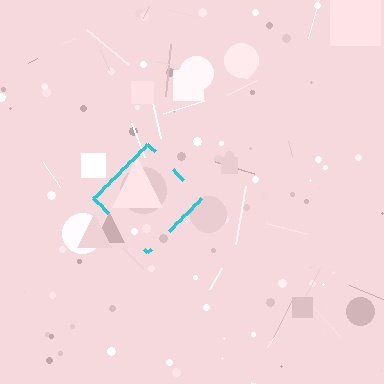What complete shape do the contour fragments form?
The contour fragments form a diamond.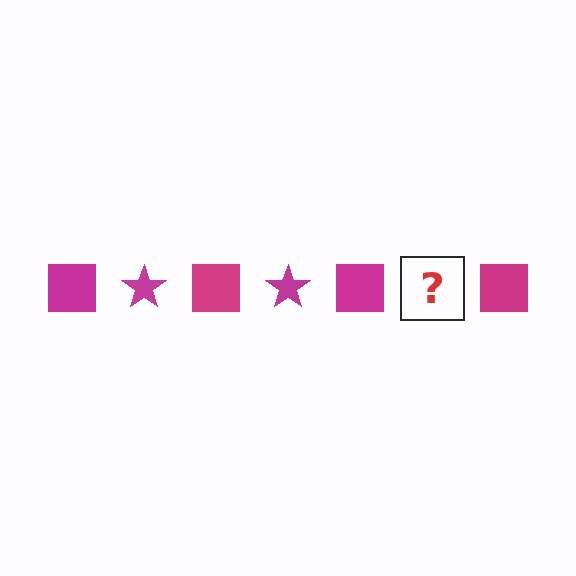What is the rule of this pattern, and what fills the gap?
The rule is that the pattern cycles through square, star shapes in magenta. The gap should be filled with a magenta star.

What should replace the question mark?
The question mark should be replaced with a magenta star.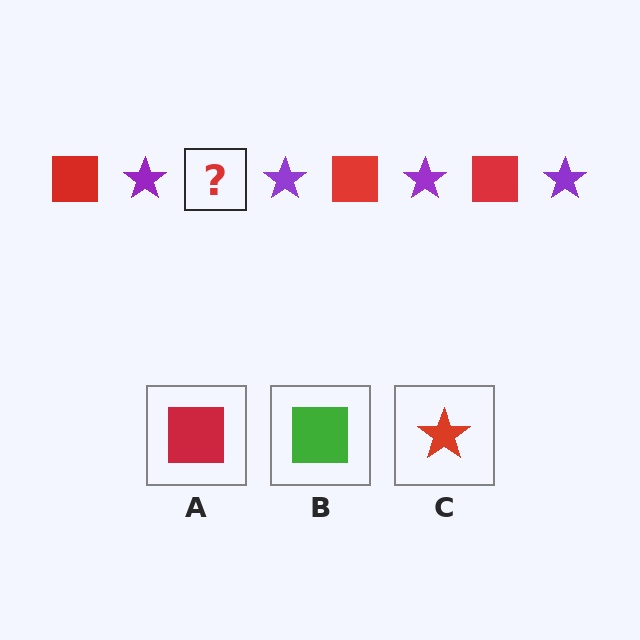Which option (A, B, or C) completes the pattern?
A.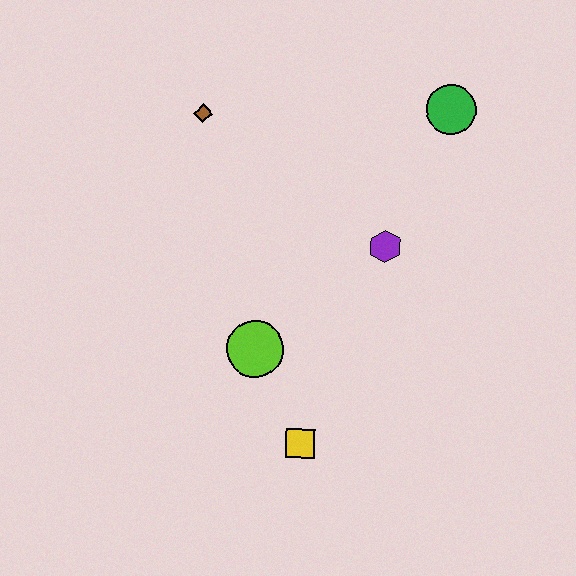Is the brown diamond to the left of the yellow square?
Yes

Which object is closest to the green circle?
The purple hexagon is closest to the green circle.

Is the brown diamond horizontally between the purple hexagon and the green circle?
No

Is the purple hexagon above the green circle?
No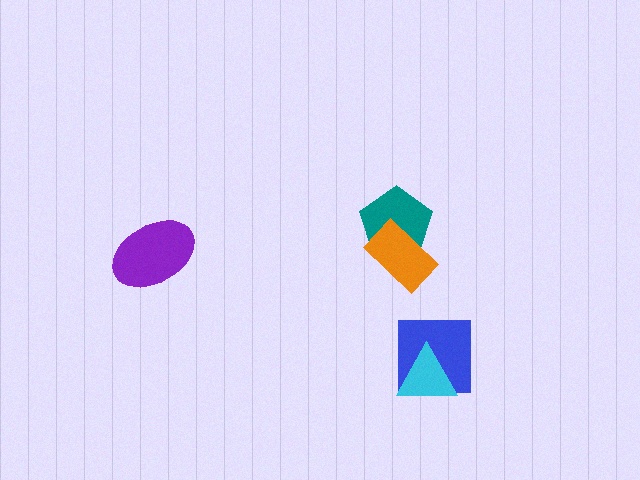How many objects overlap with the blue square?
1 object overlaps with the blue square.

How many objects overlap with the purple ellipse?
0 objects overlap with the purple ellipse.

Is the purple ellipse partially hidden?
No, no other shape covers it.